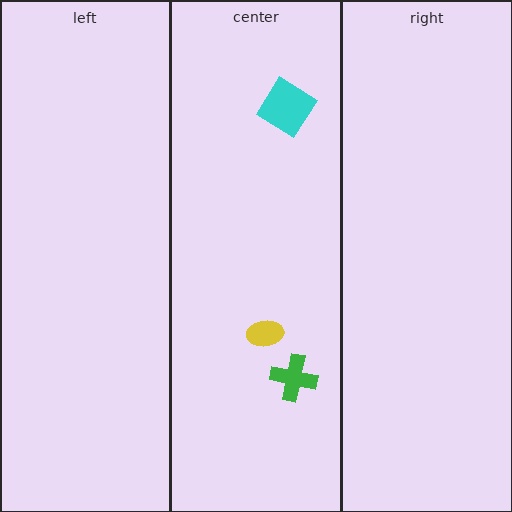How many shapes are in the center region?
3.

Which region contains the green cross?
The center region.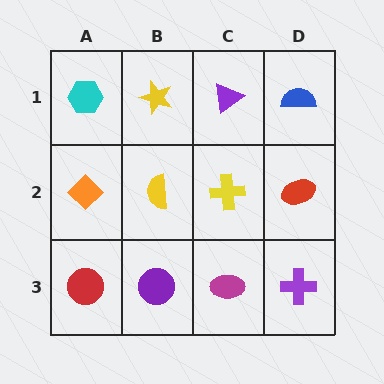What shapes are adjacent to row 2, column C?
A purple triangle (row 1, column C), a magenta ellipse (row 3, column C), a yellow semicircle (row 2, column B), a red ellipse (row 2, column D).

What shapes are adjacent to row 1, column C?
A yellow cross (row 2, column C), a yellow star (row 1, column B), a blue semicircle (row 1, column D).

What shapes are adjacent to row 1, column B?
A yellow semicircle (row 2, column B), a cyan hexagon (row 1, column A), a purple triangle (row 1, column C).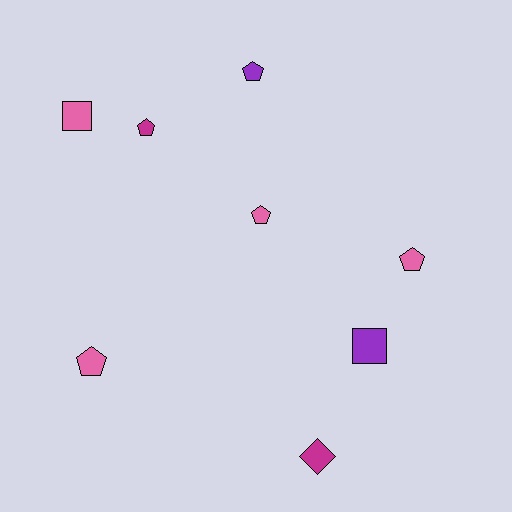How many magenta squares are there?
There are no magenta squares.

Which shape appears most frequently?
Pentagon, with 5 objects.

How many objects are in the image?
There are 8 objects.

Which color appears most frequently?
Pink, with 4 objects.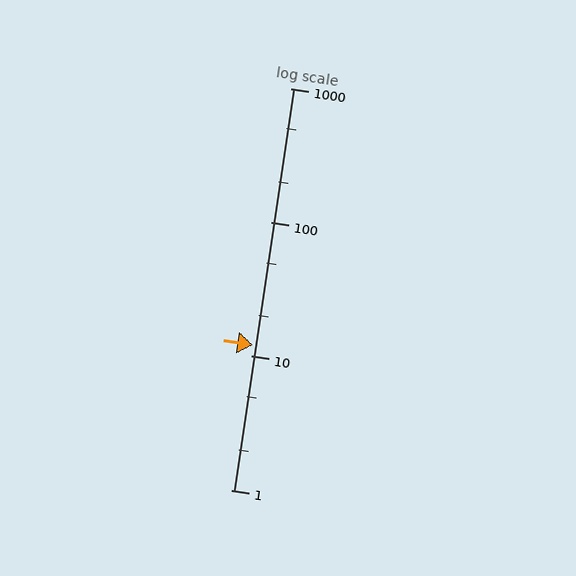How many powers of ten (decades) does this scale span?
The scale spans 3 decades, from 1 to 1000.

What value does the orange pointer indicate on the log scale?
The pointer indicates approximately 12.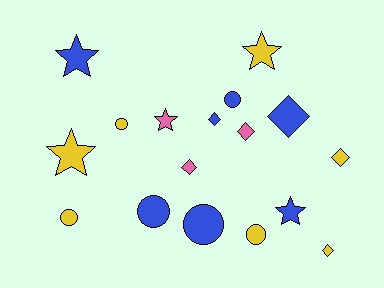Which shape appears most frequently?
Circle, with 6 objects.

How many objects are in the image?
There are 17 objects.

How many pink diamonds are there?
There are 2 pink diamonds.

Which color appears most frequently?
Yellow, with 7 objects.